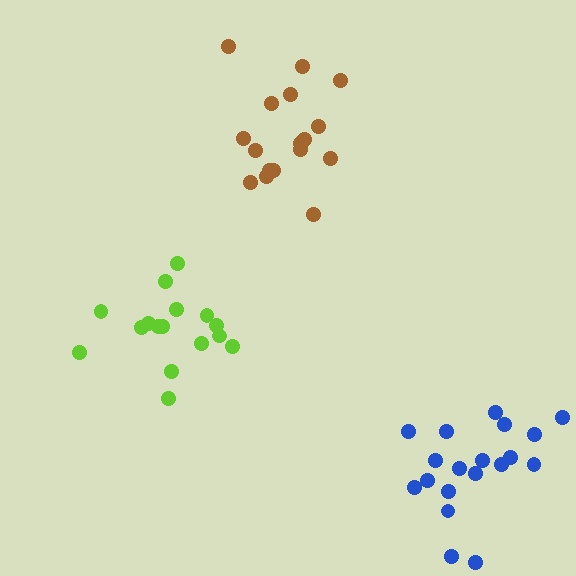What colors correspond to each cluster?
The clusters are colored: brown, lime, blue.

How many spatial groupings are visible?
There are 3 spatial groupings.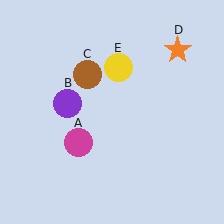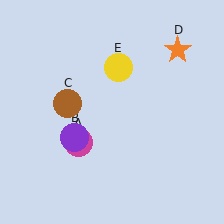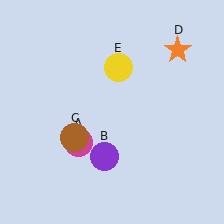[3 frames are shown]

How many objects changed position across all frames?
2 objects changed position: purple circle (object B), brown circle (object C).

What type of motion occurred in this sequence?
The purple circle (object B), brown circle (object C) rotated counterclockwise around the center of the scene.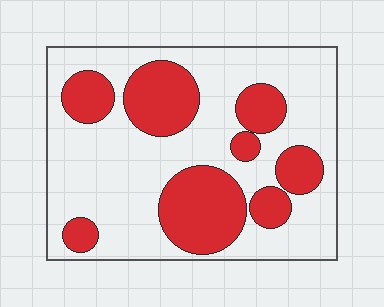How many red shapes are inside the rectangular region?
8.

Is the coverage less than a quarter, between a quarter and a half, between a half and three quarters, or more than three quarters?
Between a quarter and a half.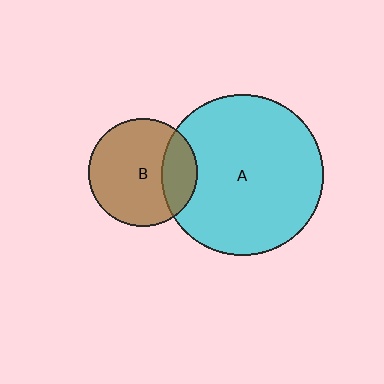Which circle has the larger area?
Circle A (cyan).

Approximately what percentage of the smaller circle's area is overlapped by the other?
Approximately 25%.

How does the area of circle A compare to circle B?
Approximately 2.2 times.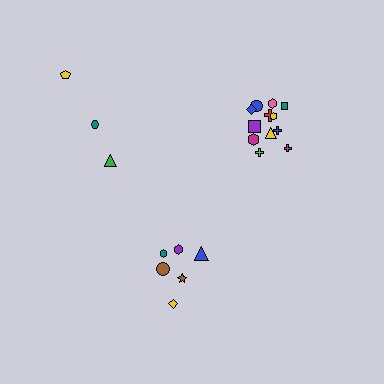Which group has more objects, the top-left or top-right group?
The top-right group.